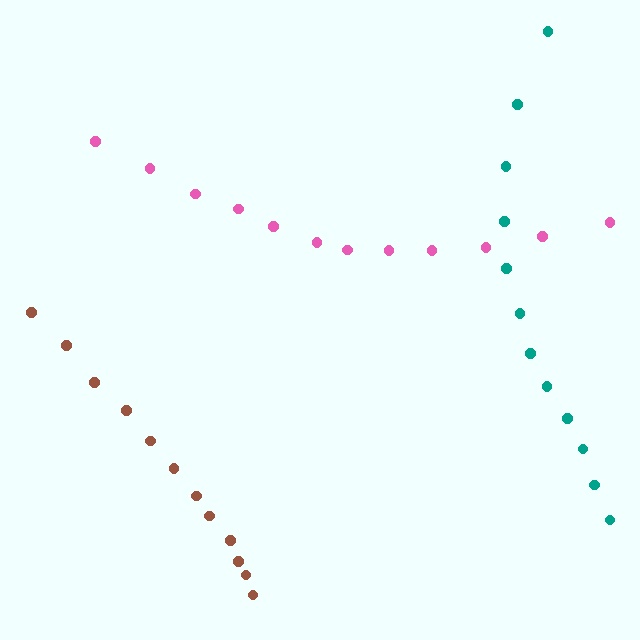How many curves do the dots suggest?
There are 3 distinct paths.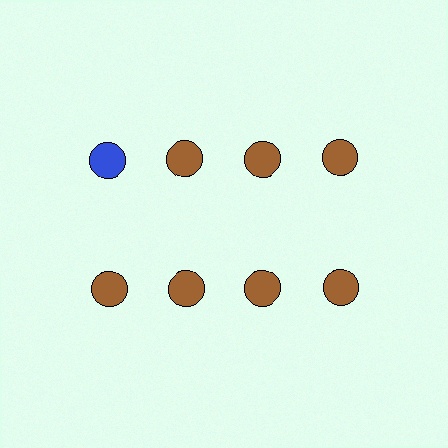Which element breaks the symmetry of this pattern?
The blue circle in the top row, leftmost column breaks the symmetry. All other shapes are brown circles.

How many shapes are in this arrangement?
There are 8 shapes arranged in a grid pattern.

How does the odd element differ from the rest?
It has a different color: blue instead of brown.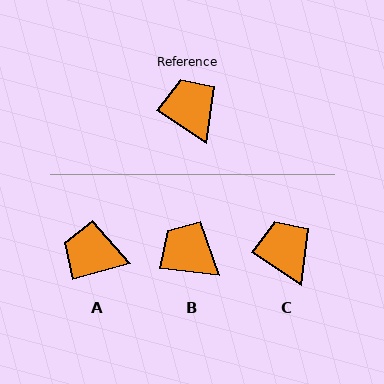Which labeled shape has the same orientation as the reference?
C.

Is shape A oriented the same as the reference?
No, it is off by about 49 degrees.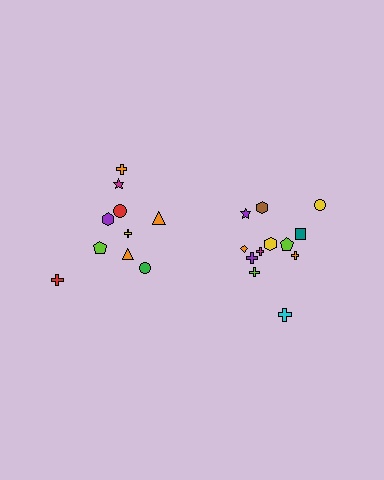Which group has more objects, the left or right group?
The right group.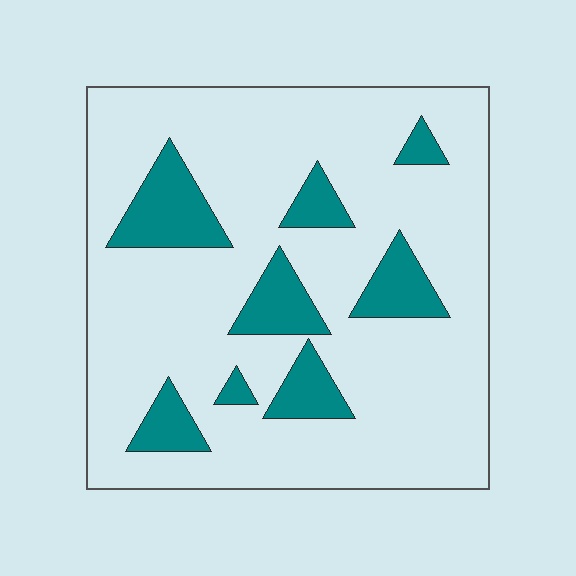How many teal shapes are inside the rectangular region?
8.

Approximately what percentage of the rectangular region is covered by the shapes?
Approximately 20%.